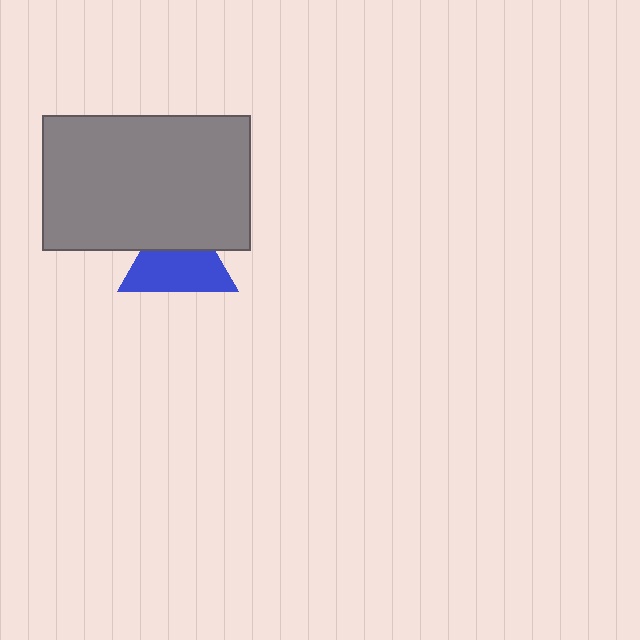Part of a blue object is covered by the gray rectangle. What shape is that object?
It is a triangle.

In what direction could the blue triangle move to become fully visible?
The blue triangle could move down. That would shift it out from behind the gray rectangle entirely.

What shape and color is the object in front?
The object in front is a gray rectangle.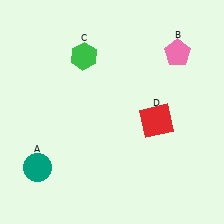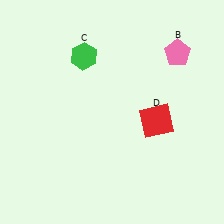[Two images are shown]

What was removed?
The teal circle (A) was removed in Image 2.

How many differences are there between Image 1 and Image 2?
There is 1 difference between the two images.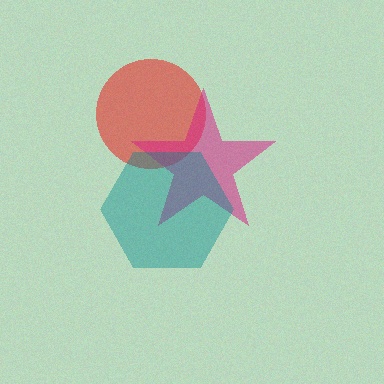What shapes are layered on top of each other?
The layered shapes are: a red circle, a magenta star, a teal hexagon.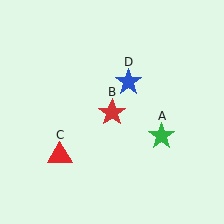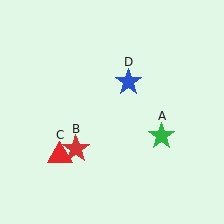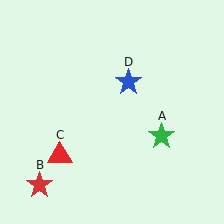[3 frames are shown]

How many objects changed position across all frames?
1 object changed position: red star (object B).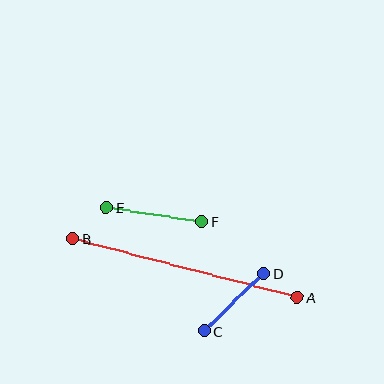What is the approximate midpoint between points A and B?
The midpoint is at approximately (185, 268) pixels.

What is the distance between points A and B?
The distance is approximately 232 pixels.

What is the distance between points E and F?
The distance is approximately 97 pixels.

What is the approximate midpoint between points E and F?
The midpoint is at approximately (154, 215) pixels.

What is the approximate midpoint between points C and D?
The midpoint is at approximately (234, 302) pixels.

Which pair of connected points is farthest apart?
Points A and B are farthest apart.